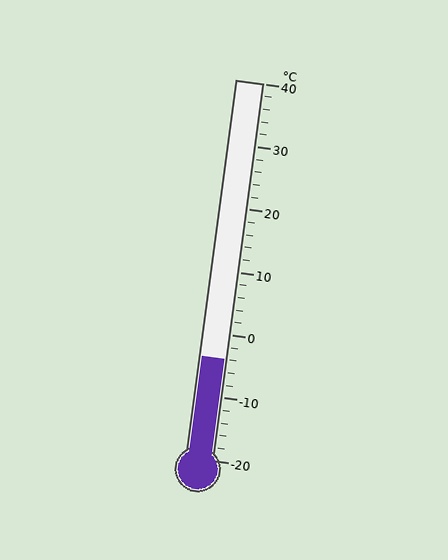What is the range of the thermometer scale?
The thermometer scale ranges from -20°C to 40°C.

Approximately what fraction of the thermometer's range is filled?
The thermometer is filled to approximately 25% of its range.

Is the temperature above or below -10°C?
The temperature is above -10°C.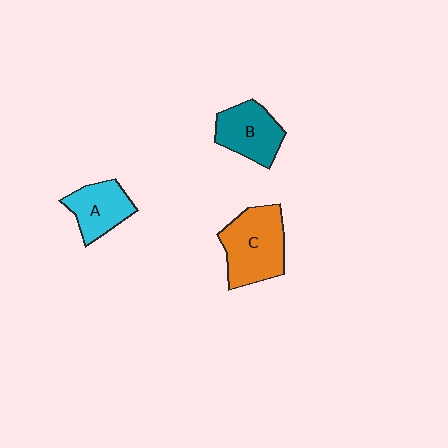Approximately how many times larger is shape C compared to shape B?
Approximately 1.4 times.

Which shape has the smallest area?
Shape A (cyan).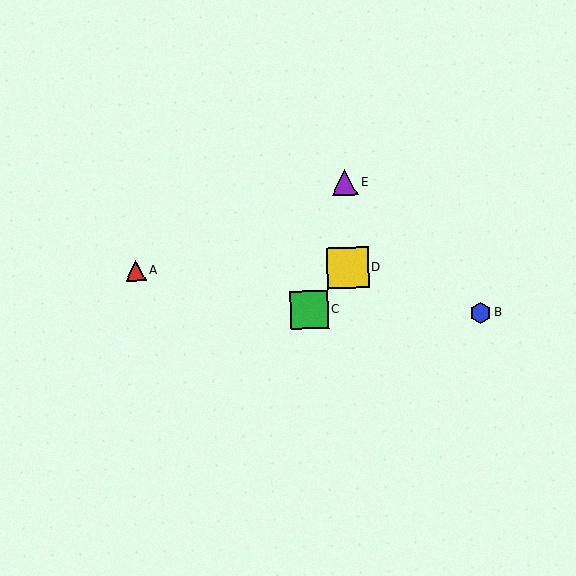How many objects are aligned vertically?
2 objects (D, E) are aligned vertically.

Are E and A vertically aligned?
No, E is at x≈345 and A is at x≈136.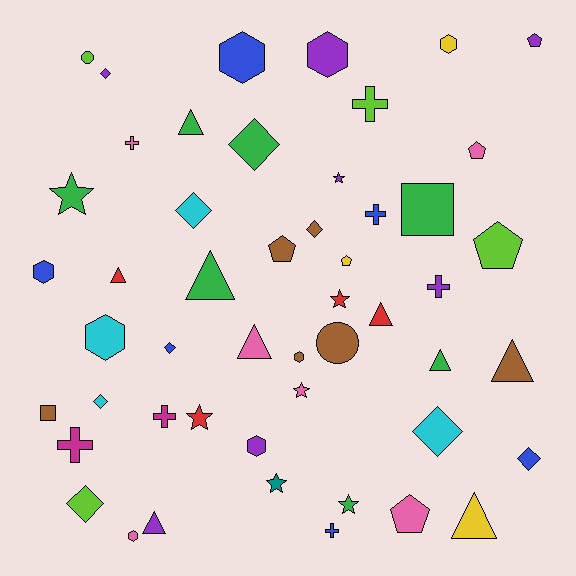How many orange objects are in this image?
There are no orange objects.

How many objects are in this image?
There are 50 objects.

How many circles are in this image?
There are 2 circles.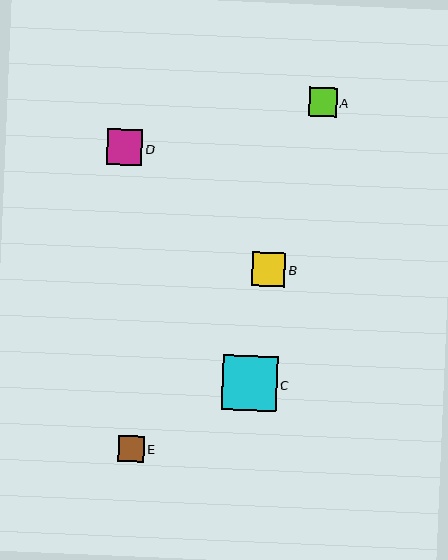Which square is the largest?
Square C is the largest with a size of approximately 55 pixels.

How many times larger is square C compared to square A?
Square C is approximately 1.9 times the size of square A.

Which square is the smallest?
Square E is the smallest with a size of approximately 26 pixels.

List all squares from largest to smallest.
From largest to smallest: C, D, B, A, E.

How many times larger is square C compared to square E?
Square C is approximately 2.1 times the size of square E.